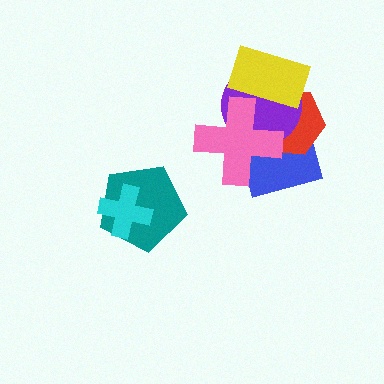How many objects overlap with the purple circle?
4 objects overlap with the purple circle.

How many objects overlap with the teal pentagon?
1 object overlaps with the teal pentagon.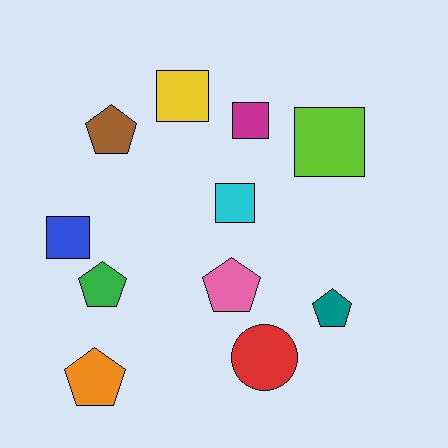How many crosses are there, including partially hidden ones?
There are no crosses.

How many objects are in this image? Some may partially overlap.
There are 11 objects.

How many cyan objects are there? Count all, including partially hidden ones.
There is 1 cyan object.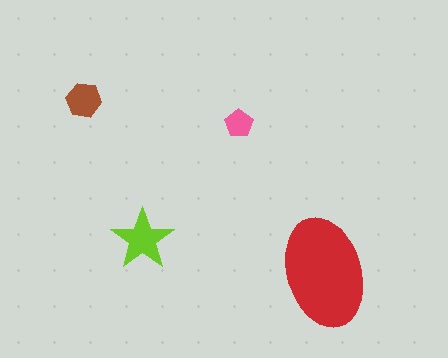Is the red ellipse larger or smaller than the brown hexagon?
Larger.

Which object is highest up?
The brown hexagon is topmost.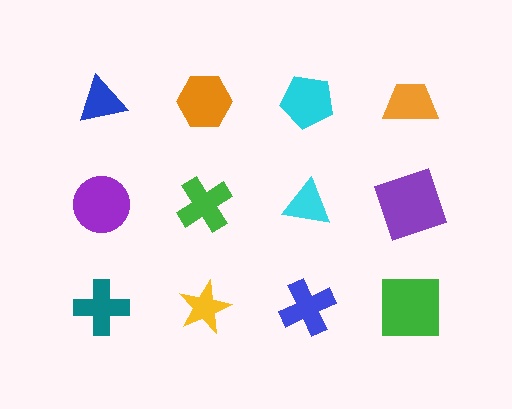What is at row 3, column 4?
A green square.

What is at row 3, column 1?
A teal cross.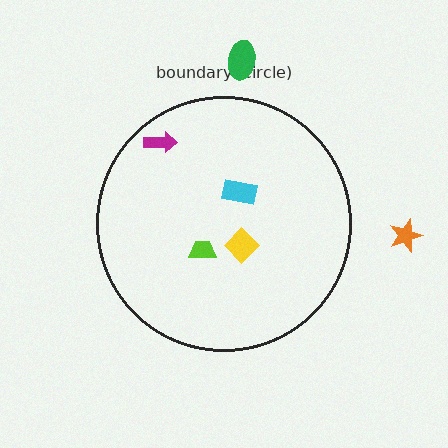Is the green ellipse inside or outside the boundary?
Outside.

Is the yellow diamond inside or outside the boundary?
Inside.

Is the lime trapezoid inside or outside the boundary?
Inside.